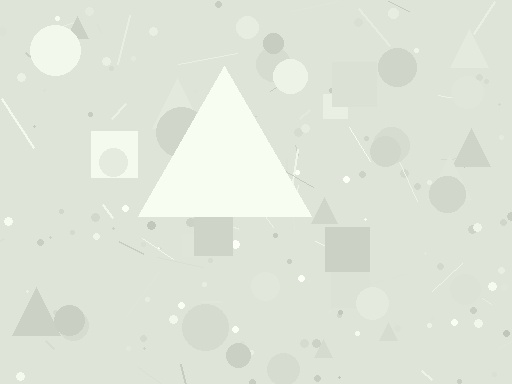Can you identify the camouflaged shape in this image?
The camouflaged shape is a triangle.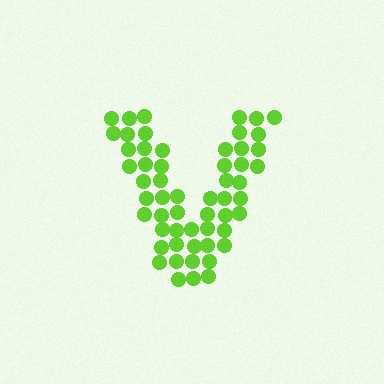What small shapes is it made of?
It is made of small circles.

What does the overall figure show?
The overall figure shows the letter V.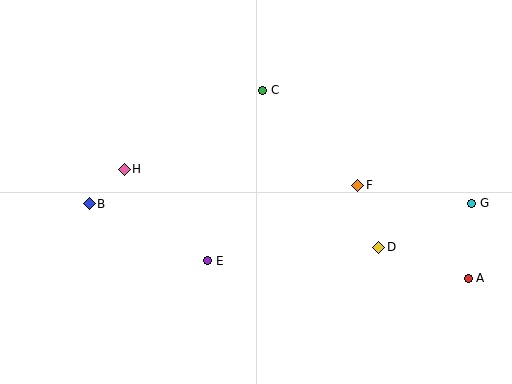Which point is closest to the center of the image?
Point E at (208, 261) is closest to the center.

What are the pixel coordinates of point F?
Point F is at (358, 185).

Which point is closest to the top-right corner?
Point G is closest to the top-right corner.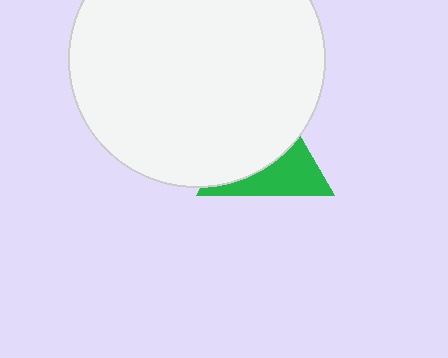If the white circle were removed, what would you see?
You would see the complete green triangle.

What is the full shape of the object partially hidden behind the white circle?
The partially hidden object is a green triangle.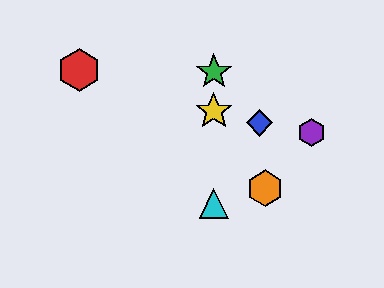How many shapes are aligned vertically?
3 shapes (the green star, the yellow star, the cyan triangle) are aligned vertically.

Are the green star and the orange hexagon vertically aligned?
No, the green star is at x≈214 and the orange hexagon is at x≈265.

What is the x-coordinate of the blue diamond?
The blue diamond is at x≈260.